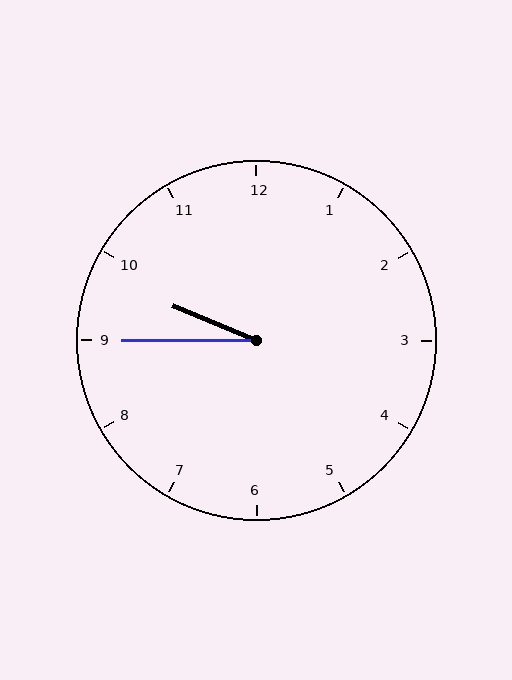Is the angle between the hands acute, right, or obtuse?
It is acute.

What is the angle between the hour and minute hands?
Approximately 22 degrees.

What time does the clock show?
9:45.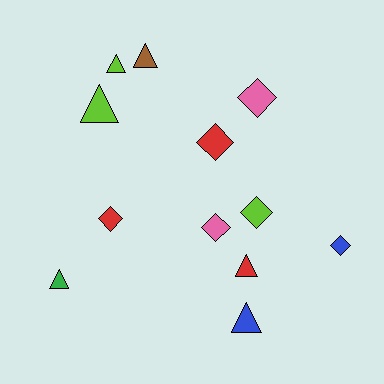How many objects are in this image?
There are 12 objects.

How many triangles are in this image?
There are 6 triangles.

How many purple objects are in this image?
There are no purple objects.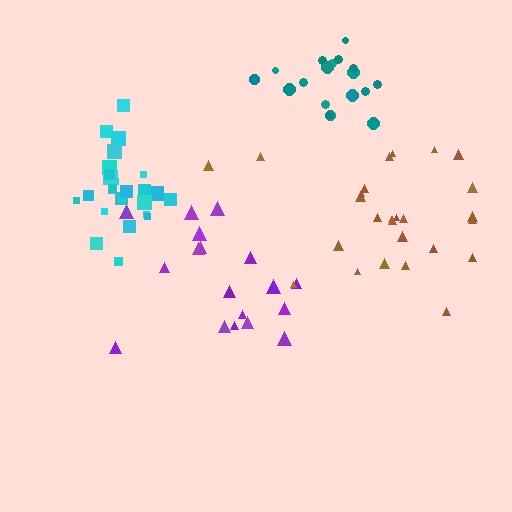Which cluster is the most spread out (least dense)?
Brown.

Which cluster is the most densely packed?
Cyan.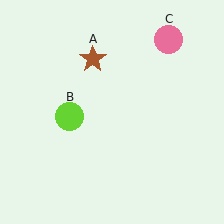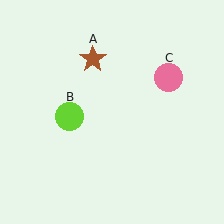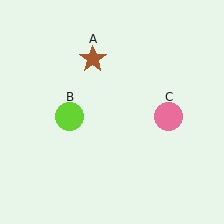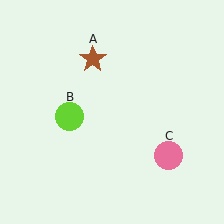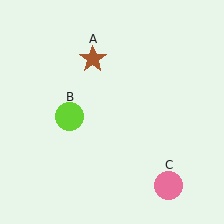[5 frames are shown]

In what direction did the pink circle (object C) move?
The pink circle (object C) moved down.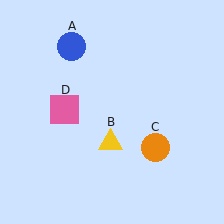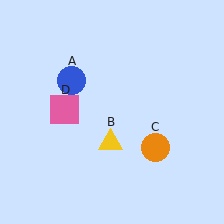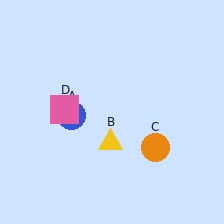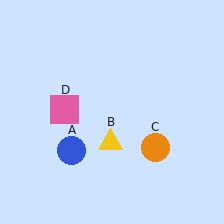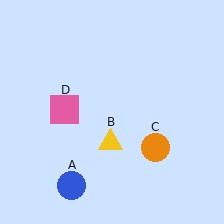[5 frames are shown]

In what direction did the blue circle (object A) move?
The blue circle (object A) moved down.